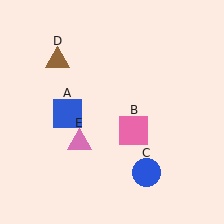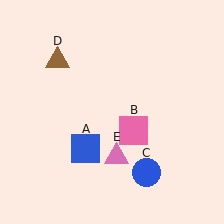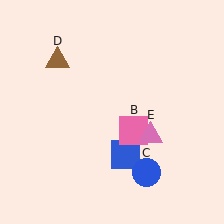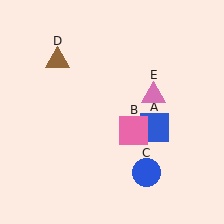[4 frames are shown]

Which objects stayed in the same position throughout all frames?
Pink square (object B) and blue circle (object C) and brown triangle (object D) remained stationary.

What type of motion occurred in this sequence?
The blue square (object A), pink triangle (object E) rotated counterclockwise around the center of the scene.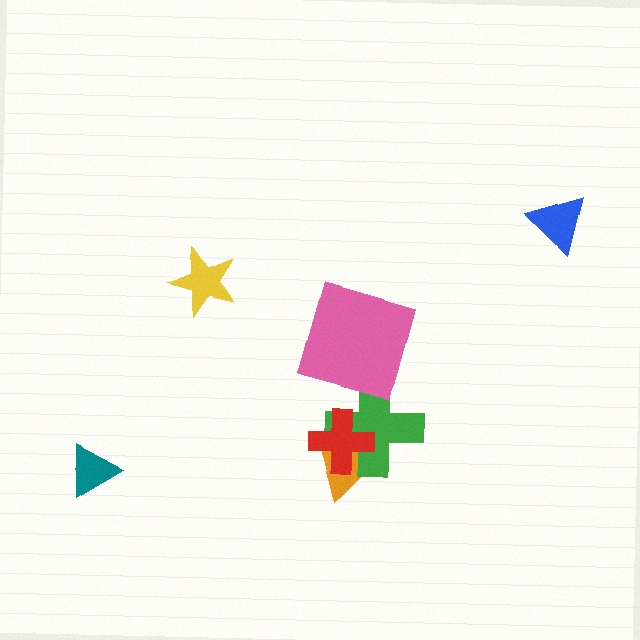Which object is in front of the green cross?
The red cross is in front of the green cross.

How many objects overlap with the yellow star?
0 objects overlap with the yellow star.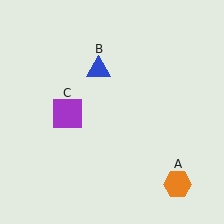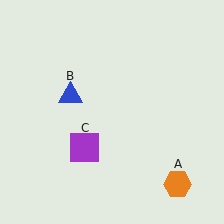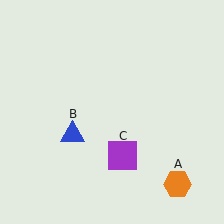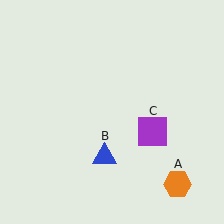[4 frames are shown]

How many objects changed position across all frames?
2 objects changed position: blue triangle (object B), purple square (object C).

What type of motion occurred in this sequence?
The blue triangle (object B), purple square (object C) rotated counterclockwise around the center of the scene.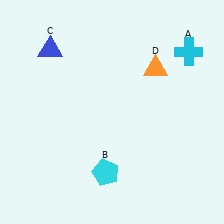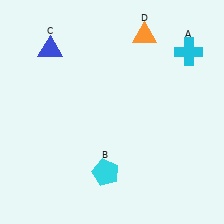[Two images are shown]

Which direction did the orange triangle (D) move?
The orange triangle (D) moved up.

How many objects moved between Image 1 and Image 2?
1 object moved between the two images.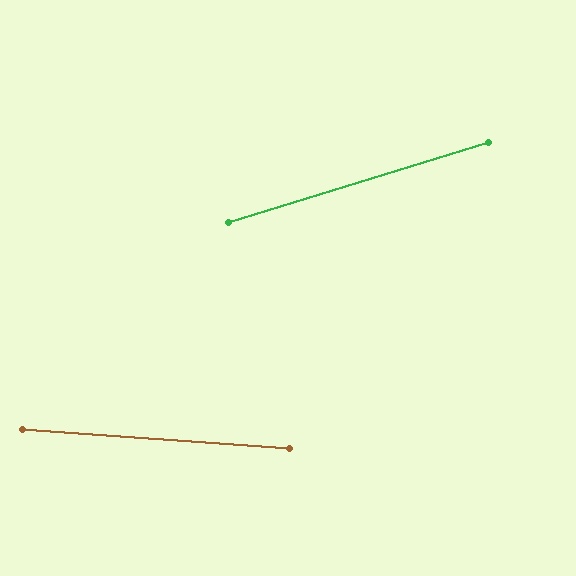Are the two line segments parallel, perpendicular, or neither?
Neither parallel nor perpendicular — they differ by about 21°.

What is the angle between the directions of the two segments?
Approximately 21 degrees.